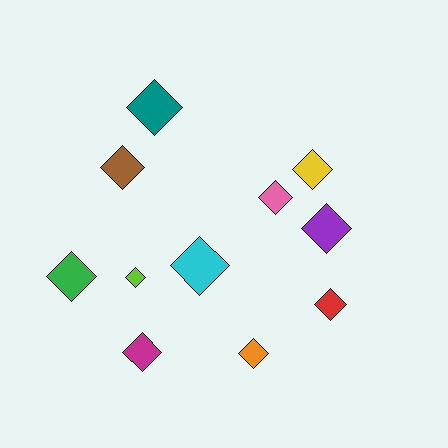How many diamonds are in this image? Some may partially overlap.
There are 11 diamonds.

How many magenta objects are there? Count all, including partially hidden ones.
There is 1 magenta object.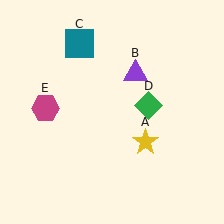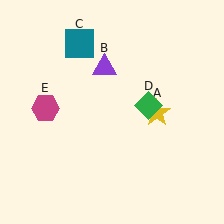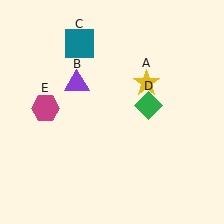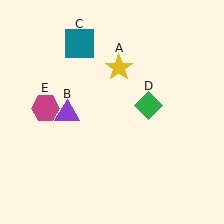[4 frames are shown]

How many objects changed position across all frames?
2 objects changed position: yellow star (object A), purple triangle (object B).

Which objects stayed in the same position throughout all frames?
Teal square (object C) and green diamond (object D) and magenta hexagon (object E) remained stationary.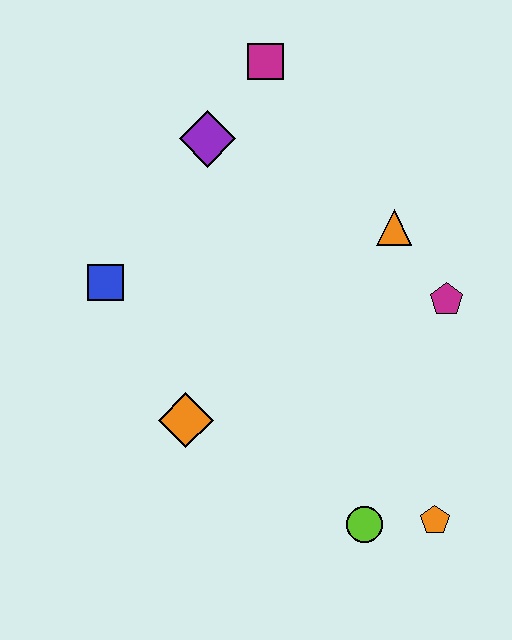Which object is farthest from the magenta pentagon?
The blue square is farthest from the magenta pentagon.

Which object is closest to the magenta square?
The purple diamond is closest to the magenta square.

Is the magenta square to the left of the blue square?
No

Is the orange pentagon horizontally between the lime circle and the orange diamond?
No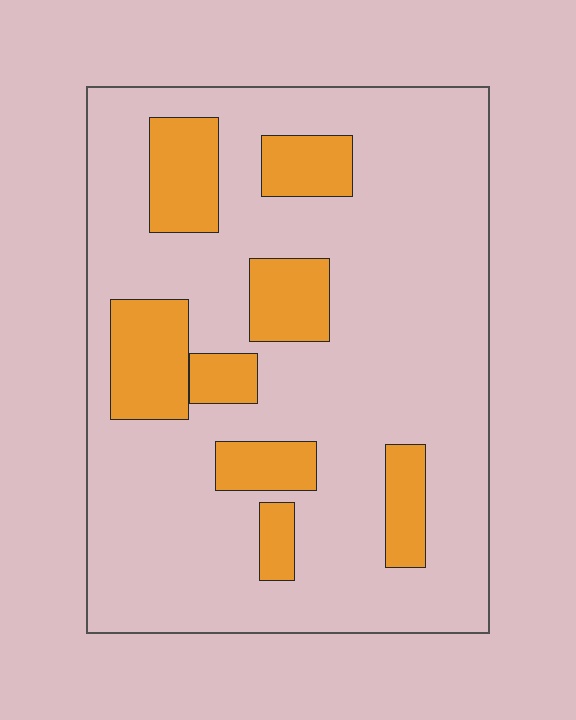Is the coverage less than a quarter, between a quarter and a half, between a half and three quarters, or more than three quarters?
Less than a quarter.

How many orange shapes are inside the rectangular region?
8.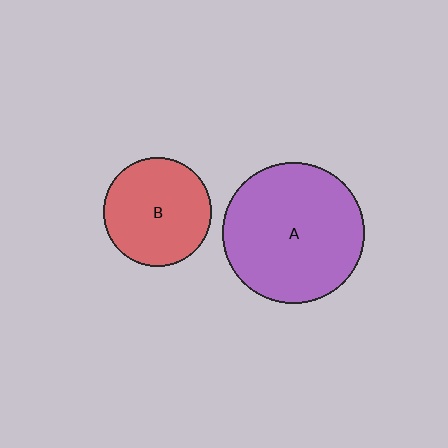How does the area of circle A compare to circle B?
Approximately 1.7 times.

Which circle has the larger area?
Circle A (purple).